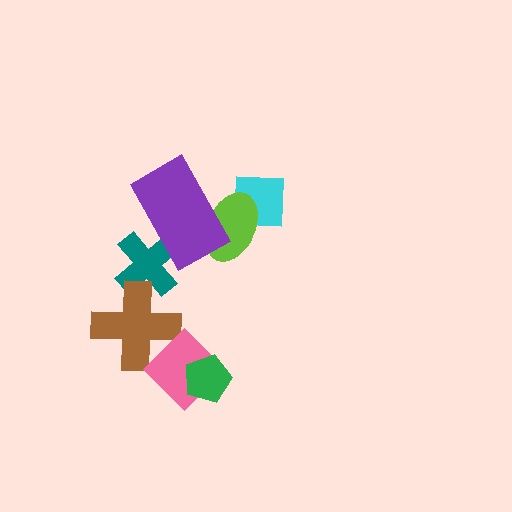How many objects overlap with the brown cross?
2 objects overlap with the brown cross.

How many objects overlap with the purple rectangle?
2 objects overlap with the purple rectangle.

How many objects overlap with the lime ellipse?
2 objects overlap with the lime ellipse.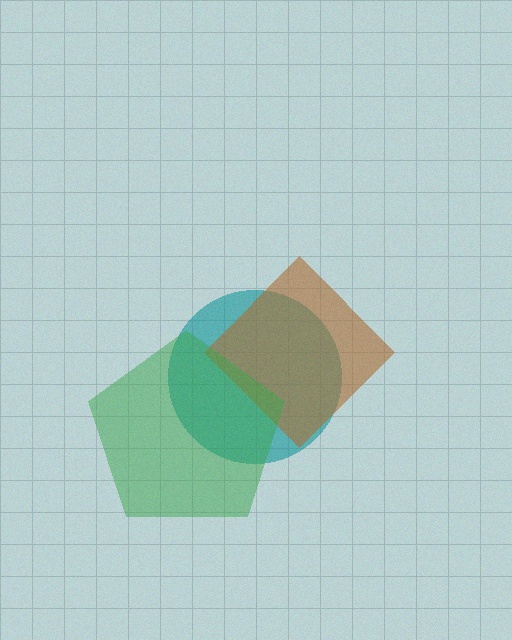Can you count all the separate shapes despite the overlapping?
Yes, there are 3 separate shapes.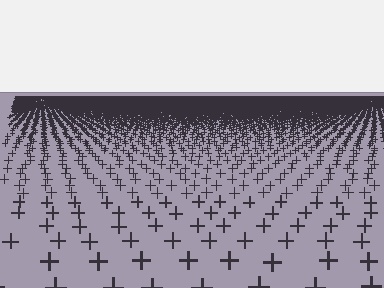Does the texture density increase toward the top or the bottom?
Density increases toward the top.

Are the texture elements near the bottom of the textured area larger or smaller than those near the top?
Larger. Near the bottom, elements are closer to the viewer and appear at a bigger on-screen size.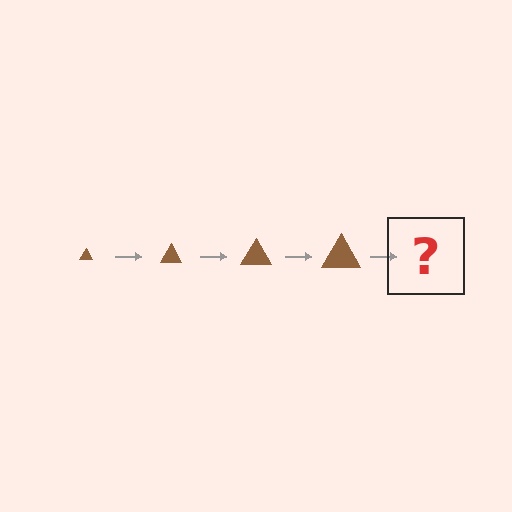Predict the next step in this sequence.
The next step is a brown triangle, larger than the previous one.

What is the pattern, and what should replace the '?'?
The pattern is that the triangle gets progressively larger each step. The '?' should be a brown triangle, larger than the previous one.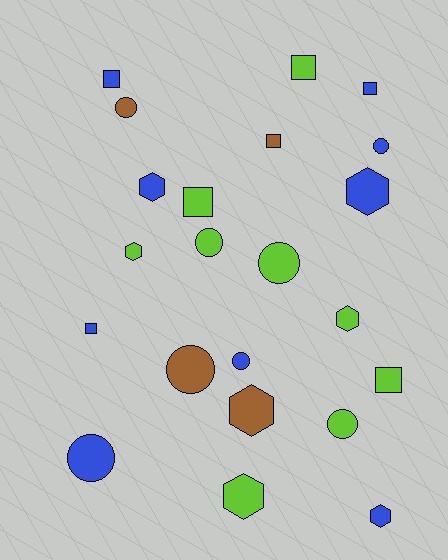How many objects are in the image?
There are 22 objects.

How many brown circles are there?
There are 2 brown circles.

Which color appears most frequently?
Blue, with 9 objects.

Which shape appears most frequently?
Circle, with 8 objects.